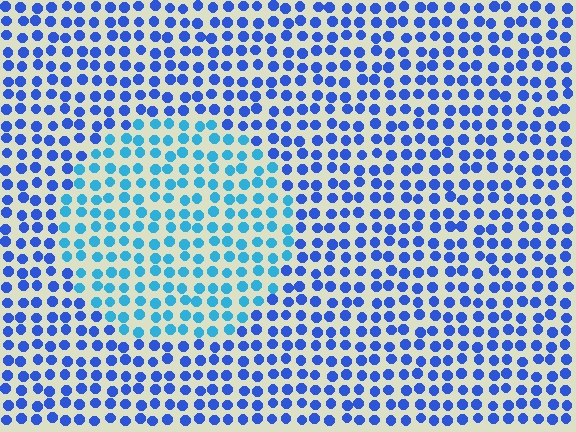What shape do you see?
I see a circle.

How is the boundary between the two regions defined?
The boundary is defined purely by a slight shift in hue (about 32 degrees). Spacing, size, and orientation are identical on both sides.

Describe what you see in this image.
The image is filled with small blue elements in a uniform arrangement. A circle-shaped region is visible where the elements are tinted to a slightly different hue, forming a subtle color boundary.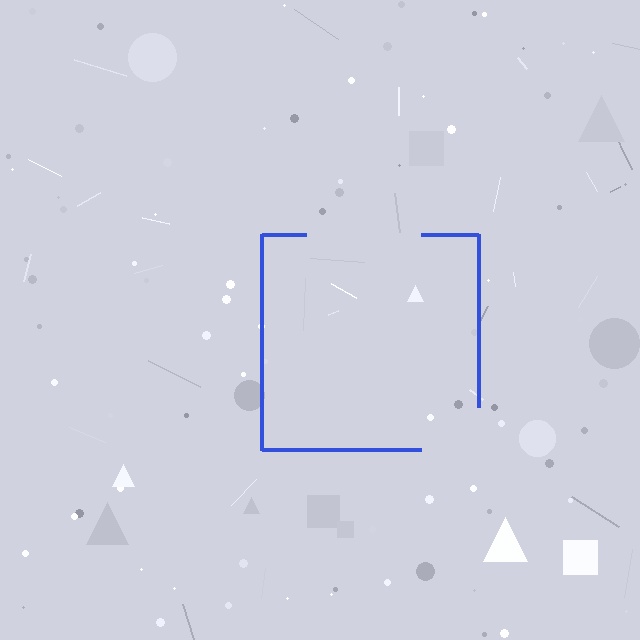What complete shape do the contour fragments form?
The contour fragments form a square.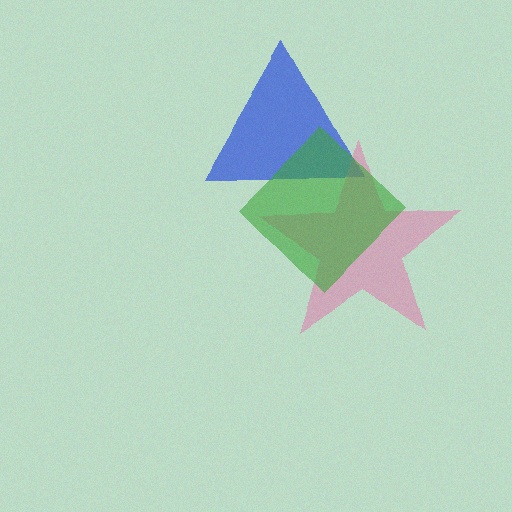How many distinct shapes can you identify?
There are 3 distinct shapes: a blue triangle, a pink star, a green diamond.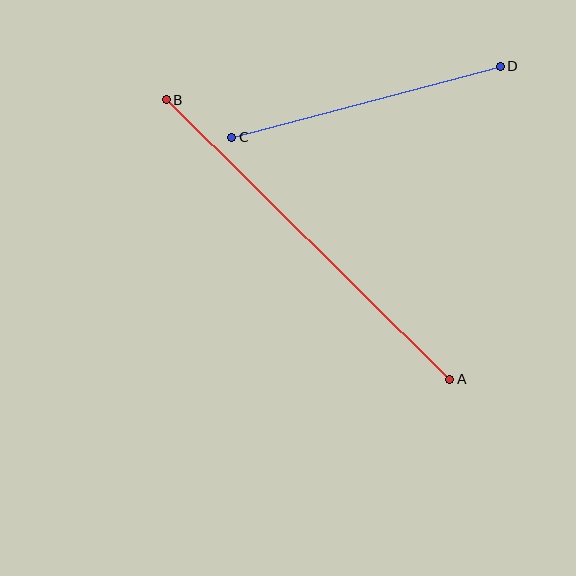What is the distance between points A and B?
The distance is approximately 398 pixels.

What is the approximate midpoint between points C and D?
The midpoint is at approximately (366, 102) pixels.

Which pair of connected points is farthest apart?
Points A and B are farthest apart.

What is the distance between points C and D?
The distance is approximately 278 pixels.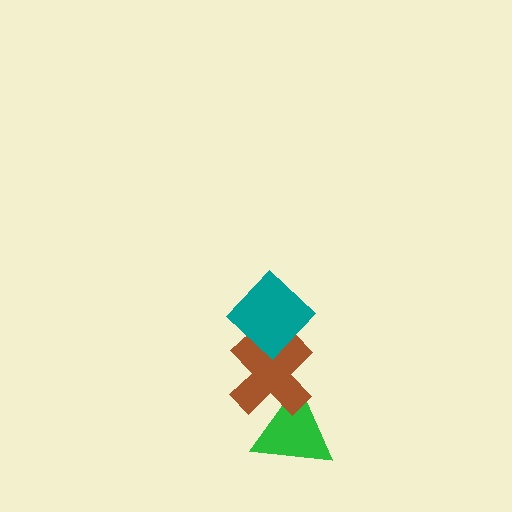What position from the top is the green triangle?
The green triangle is 3rd from the top.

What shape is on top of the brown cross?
The teal diamond is on top of the brown cross.